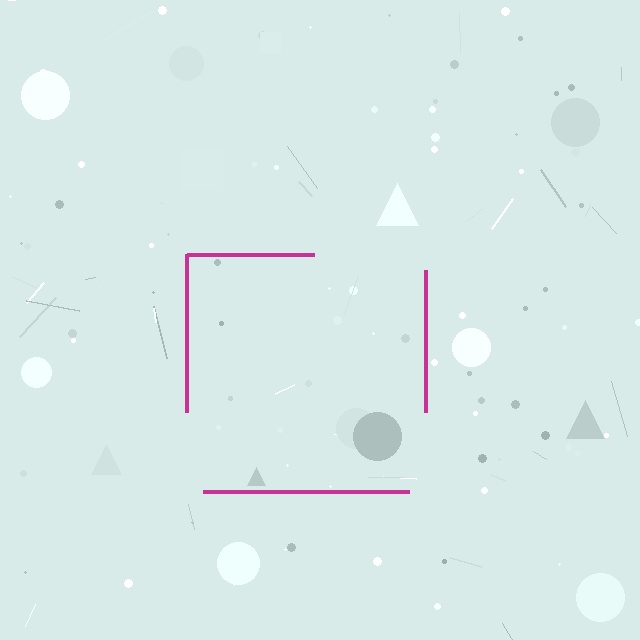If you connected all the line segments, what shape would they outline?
They would outline a square.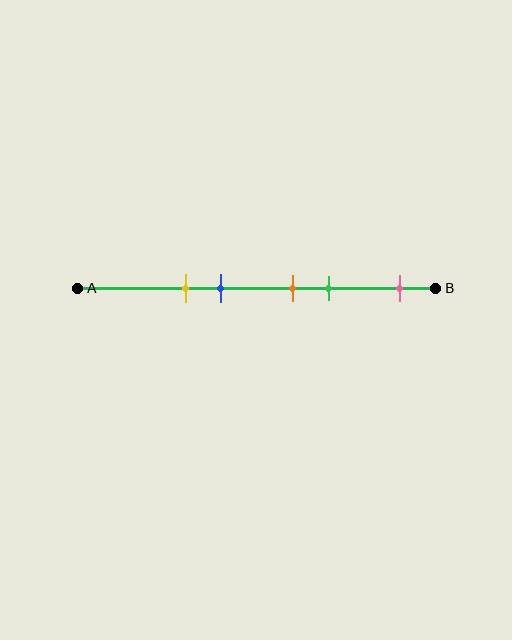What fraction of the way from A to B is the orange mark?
The orange mark is approximately 60% (0.6) of the way from A to B.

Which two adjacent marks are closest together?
The orange and green marks are the closest adjacent pair.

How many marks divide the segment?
There are 5 marks dividing the segment.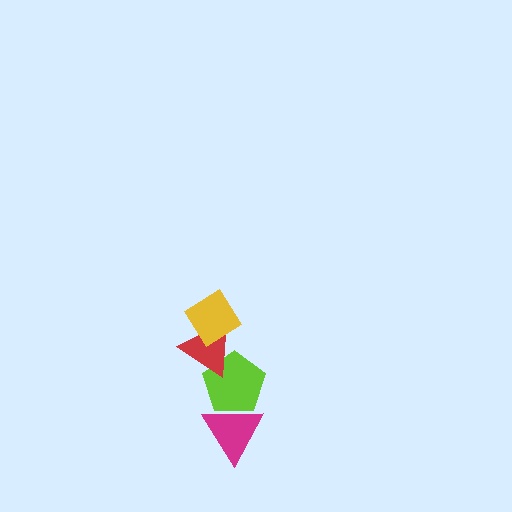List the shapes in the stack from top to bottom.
From top to bottom: the yellow diamond, the red triangle, the lime pentagon, the magenta triangle.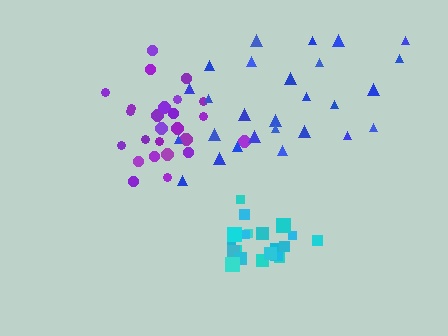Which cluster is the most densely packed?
Cyan.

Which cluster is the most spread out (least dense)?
Blue.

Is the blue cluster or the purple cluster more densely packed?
Purple.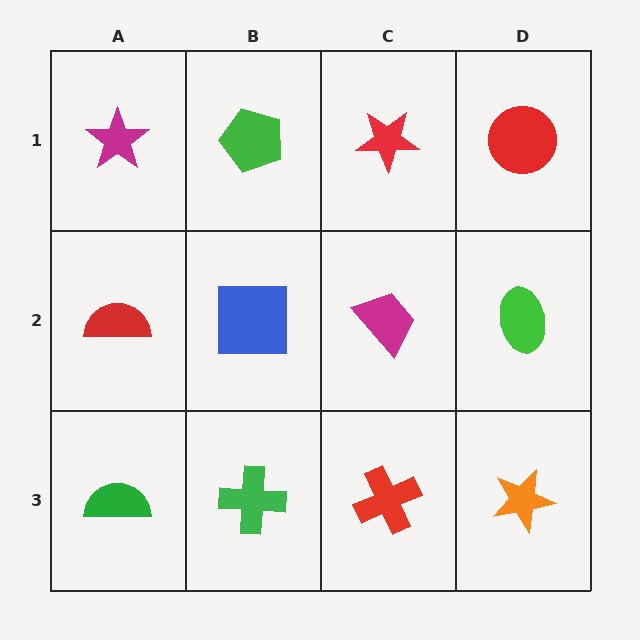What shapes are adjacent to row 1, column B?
A blue square (row 2, column B), a magenta star (row 1, column A), a red star (row 1, column C).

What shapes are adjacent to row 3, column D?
A green ellipse (row 2, column D), a red cross (row 3, column C).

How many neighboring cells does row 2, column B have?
4.